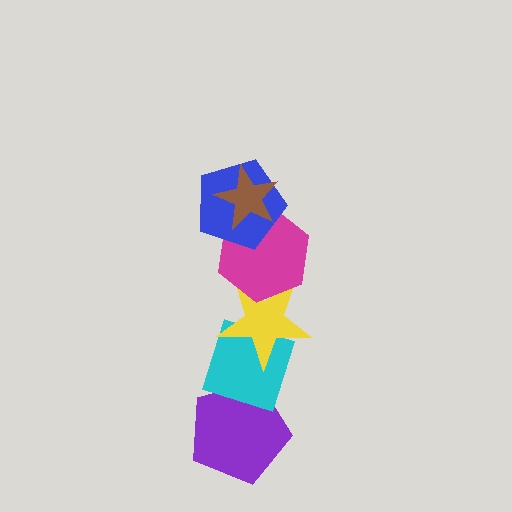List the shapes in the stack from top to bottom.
From top to bottom: the brown star, the blue pentagon, the magenta hexagon, the yellow star, the cyan diamond, the purple pentagon.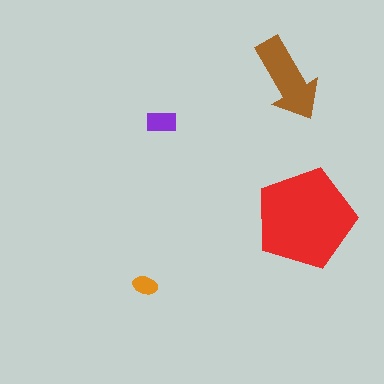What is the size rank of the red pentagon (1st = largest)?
1st.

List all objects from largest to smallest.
The red pentagon, the brown arrow, the purple rectangle, the orange ellipse.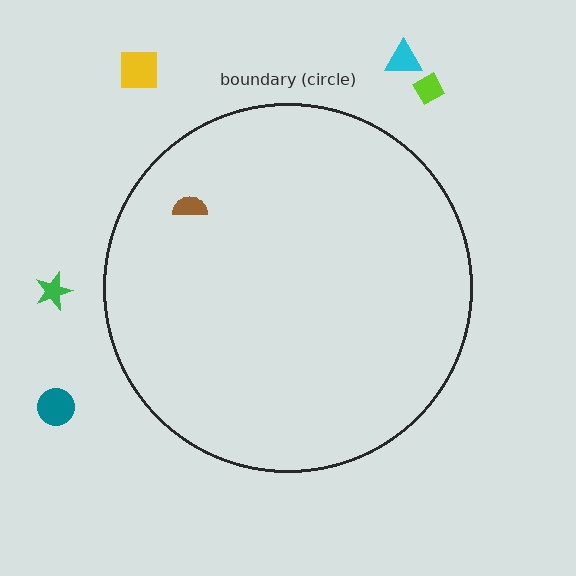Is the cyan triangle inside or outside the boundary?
Outside.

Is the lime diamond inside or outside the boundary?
Outside.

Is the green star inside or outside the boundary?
Outside.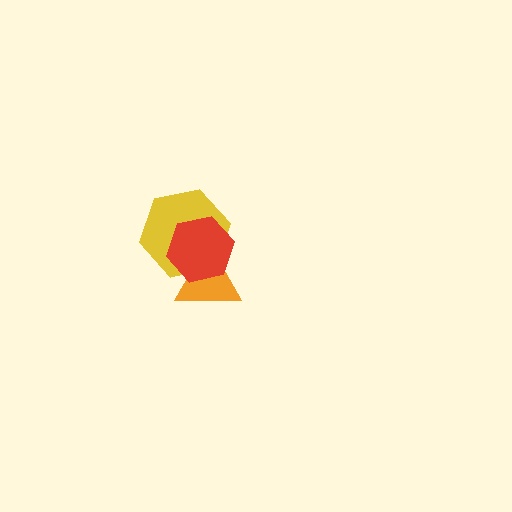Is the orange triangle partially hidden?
Yes, it is partially covered by another shape.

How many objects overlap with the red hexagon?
2 objects overlap with the red hexagon.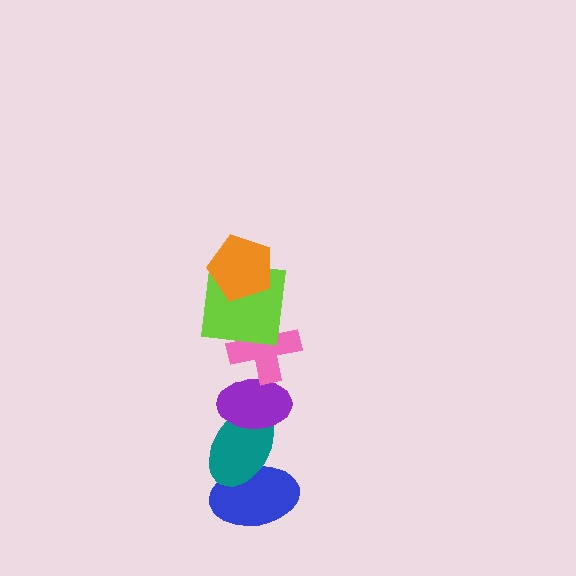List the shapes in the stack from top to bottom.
From top to bottom: the orange pentagon, the lime square, the pink cross, the purple ellipse, the teal ellipse, the blue ellipse.